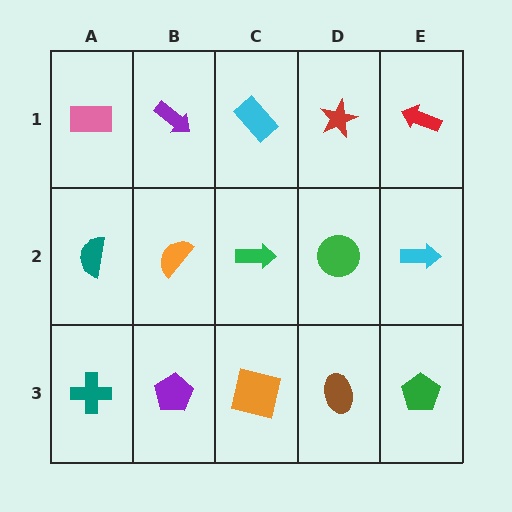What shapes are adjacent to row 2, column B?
A purple arrow (row 1, column B), a purple pentagon (row 3, column B), a teal semicircle (row 2, column A), a green arrow (row 2, column C).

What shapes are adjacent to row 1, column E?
A cyan arrow (row 2, column E), a red star (row 1, column D).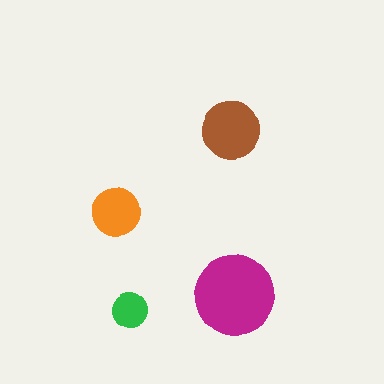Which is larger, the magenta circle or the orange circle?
The magenta one.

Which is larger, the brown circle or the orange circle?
The brown one.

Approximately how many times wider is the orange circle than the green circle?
About 1.5 times wider.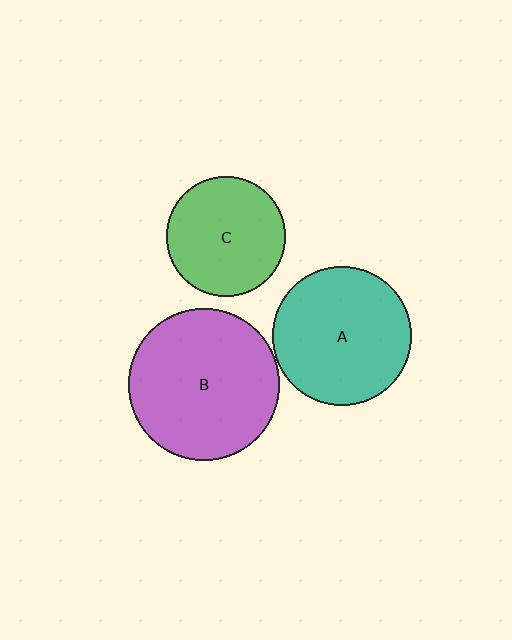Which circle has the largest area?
Circle B (purple).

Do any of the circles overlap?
No, none of the circles overlap.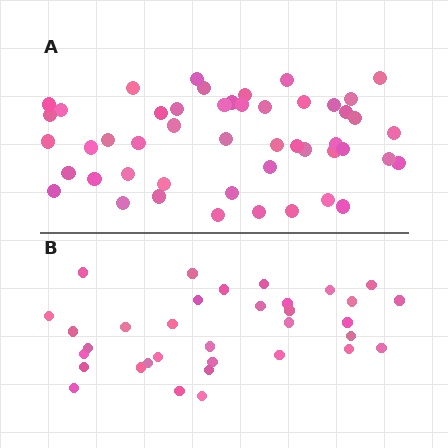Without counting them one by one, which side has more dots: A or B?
Region A (the top region) has more dots.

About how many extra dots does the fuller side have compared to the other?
Region A has approximately 15 more dots than region B.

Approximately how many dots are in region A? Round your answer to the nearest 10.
About 50 dots. (The exact count is 49, which rounds to 50.)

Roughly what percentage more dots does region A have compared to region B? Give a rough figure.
About 45% more.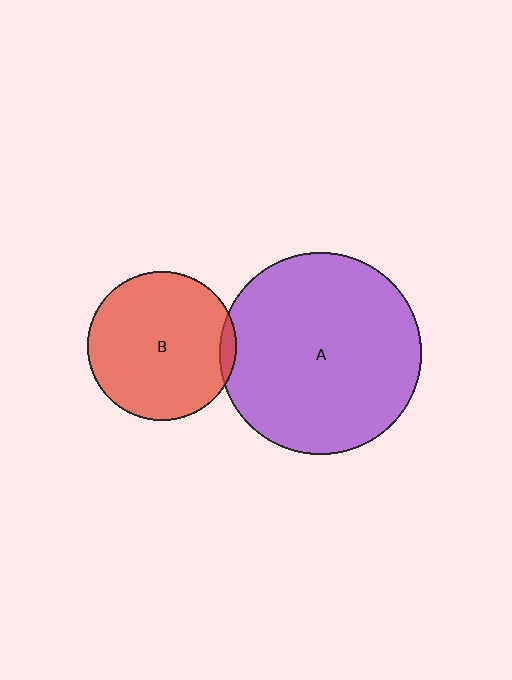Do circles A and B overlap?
Yes.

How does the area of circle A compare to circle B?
Approximately 1.8 times.